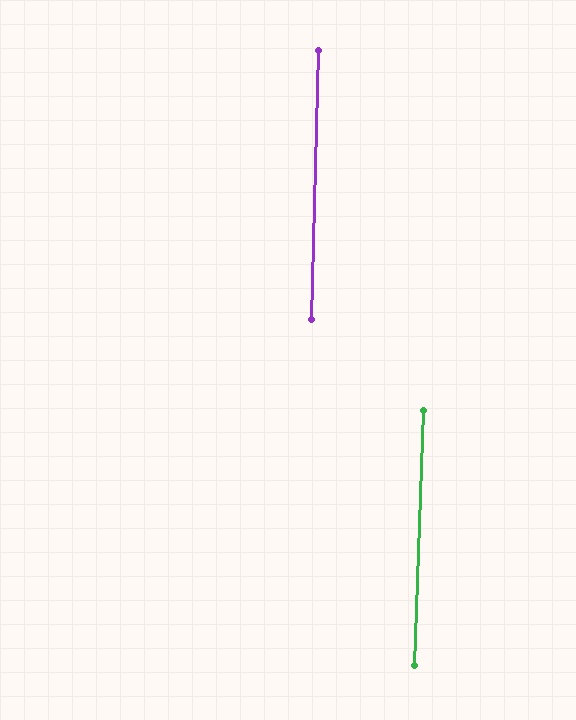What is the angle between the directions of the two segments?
Approximately 0 degrees.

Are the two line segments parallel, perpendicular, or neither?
Parallel — their directions differ by only 0.3°.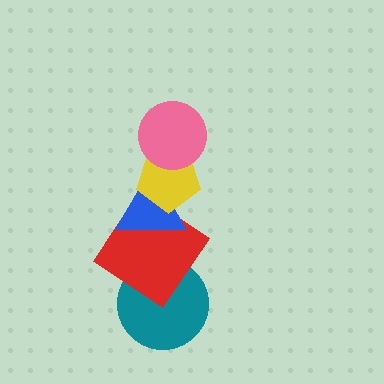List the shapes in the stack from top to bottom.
From top to bottom: the pink circle, the yellow pentagon, the blue triangle, the red diamond, the teal circle.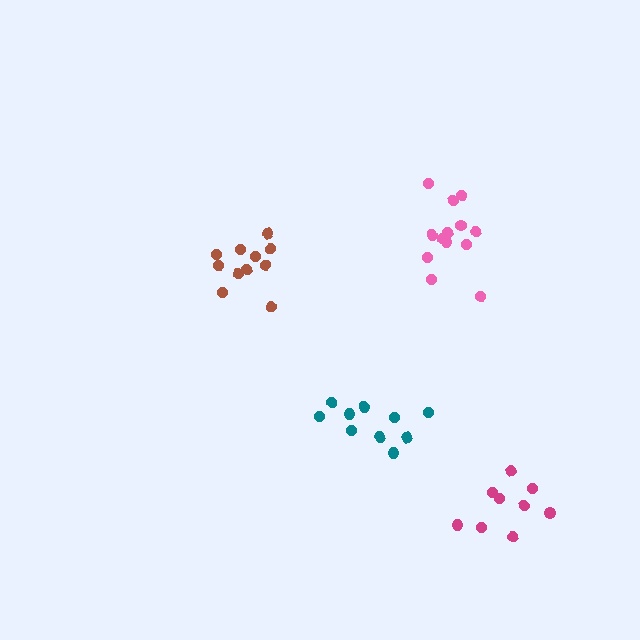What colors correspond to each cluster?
The clusters are colored: magenta, brown, teal, pink.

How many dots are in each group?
Group 1: 9 dots, Group 2: 11 dots, Group 3: 10 dots, Group 4: 13 dots (43 total).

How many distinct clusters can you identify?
There are 4 distinct clusters.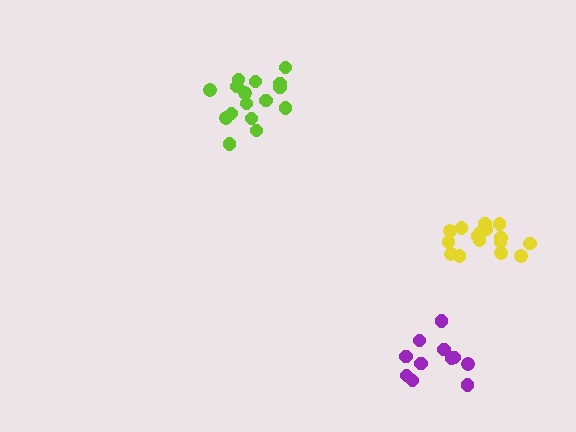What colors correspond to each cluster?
The clusters are colored: lime, purple, yellow.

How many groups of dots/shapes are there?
There are 3 groups.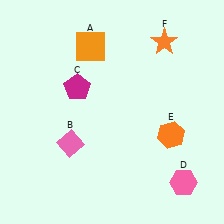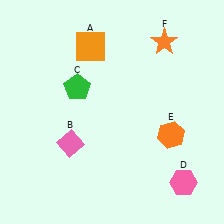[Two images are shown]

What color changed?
The pentagon (C) changed from magenta in Image 1 to green in Image 2.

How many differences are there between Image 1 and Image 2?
There is 1 difference between the two images.